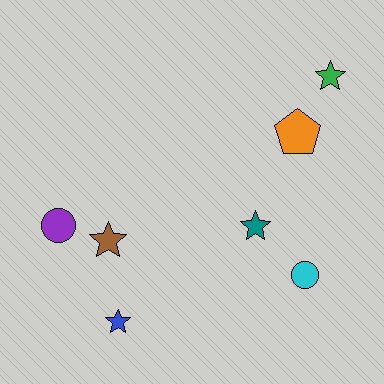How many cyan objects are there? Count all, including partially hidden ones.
There is 1 cyan object.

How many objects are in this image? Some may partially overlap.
There are 7 objects.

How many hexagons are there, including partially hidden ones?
There are no hexagons.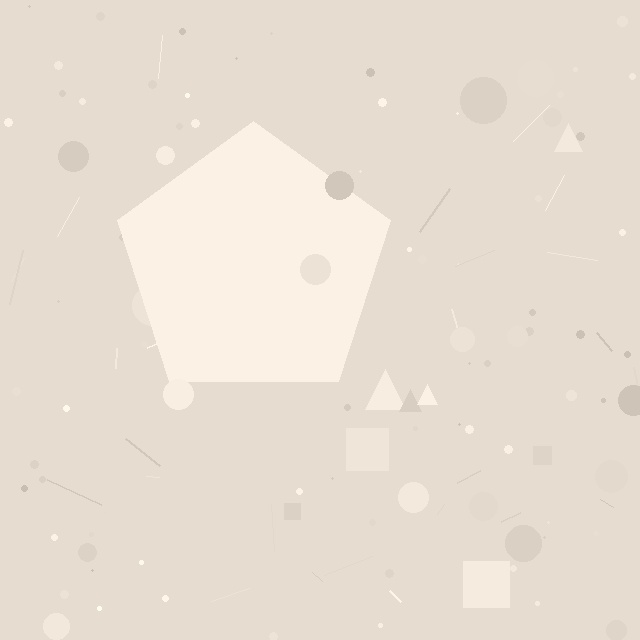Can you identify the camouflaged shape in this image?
The camouflaged shape is a pentagon.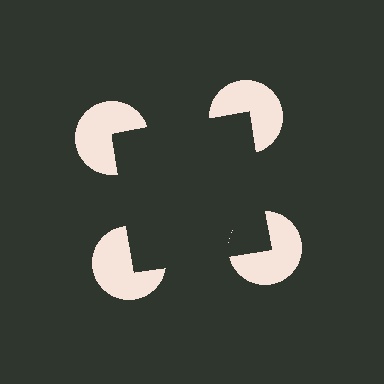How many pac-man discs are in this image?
There are 4 — one at each vertex of the illusory square.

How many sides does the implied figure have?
4 sides.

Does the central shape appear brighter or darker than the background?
It typically appears slightly darker than the background, even though no actual brightness change is drawn.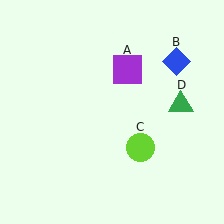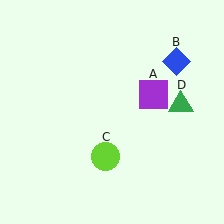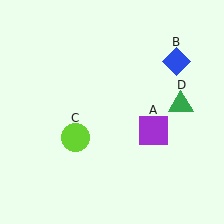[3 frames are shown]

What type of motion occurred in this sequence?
The purple square (object A), lime circle (object C) rotated clockwise around the center of the scene.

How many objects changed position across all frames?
2 objects changed position: purple square (object A), lime circle (object C).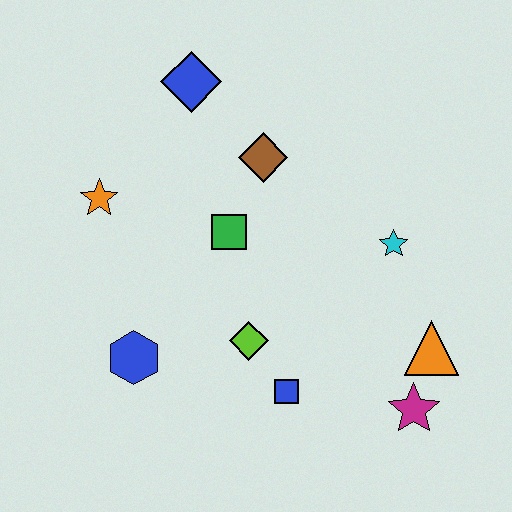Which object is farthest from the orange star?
The magenta star is farthest from the orange star.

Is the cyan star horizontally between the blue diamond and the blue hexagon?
No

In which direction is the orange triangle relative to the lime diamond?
The orange triangle is to the right of the lime diamond.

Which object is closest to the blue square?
The lime diamond is closest to the blue square.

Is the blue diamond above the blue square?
Yes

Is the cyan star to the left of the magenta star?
Yes